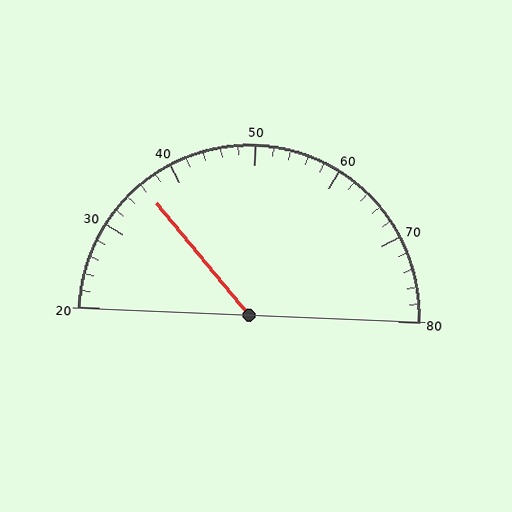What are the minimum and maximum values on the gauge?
The gauge ranges from 20 to 80.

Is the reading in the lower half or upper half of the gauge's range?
The reading is in the lower half of the range (20 to 80).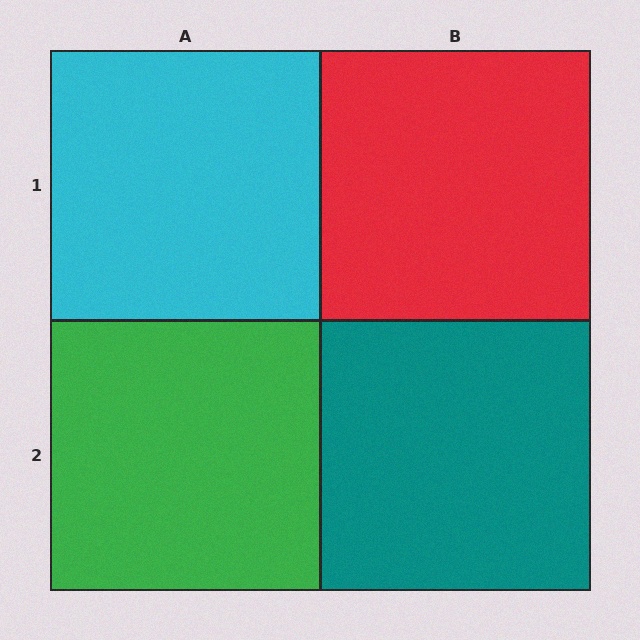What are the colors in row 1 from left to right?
Cyan, red.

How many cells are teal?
1 cell is teal.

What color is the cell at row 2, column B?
Teal.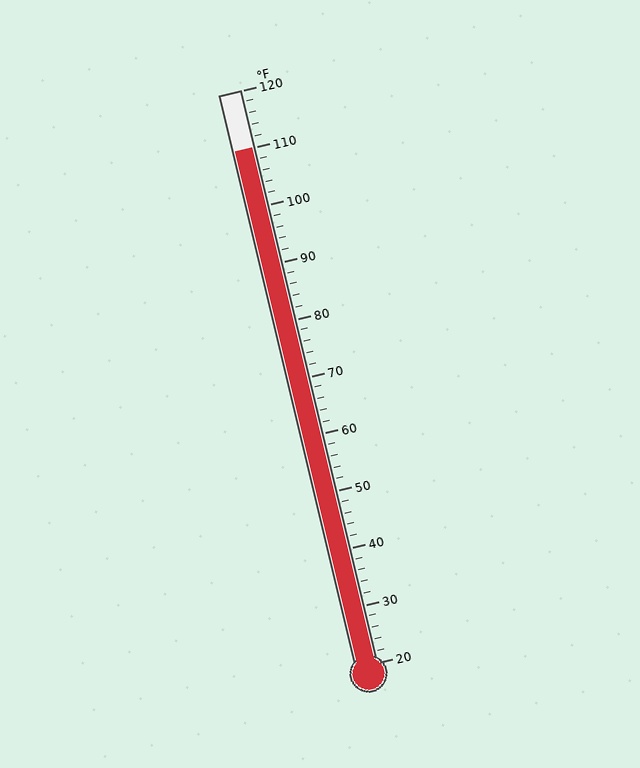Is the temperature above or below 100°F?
The temperature is above 100°F.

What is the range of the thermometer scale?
The thermometer scale ranges from 20°F to 120°F.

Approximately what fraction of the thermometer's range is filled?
The thermometer is filled to approximately 90% of its range.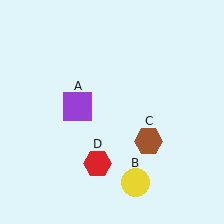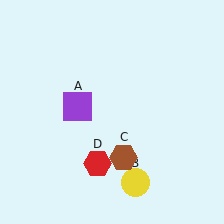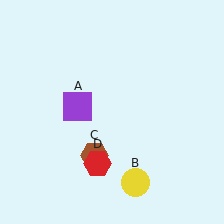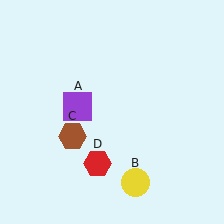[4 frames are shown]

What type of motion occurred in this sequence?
The brown hexagon (object C) rotated clockwise around the center of the scene.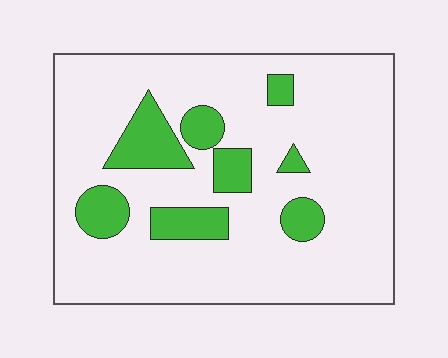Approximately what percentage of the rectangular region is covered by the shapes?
Approximately 15%.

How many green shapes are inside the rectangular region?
8.